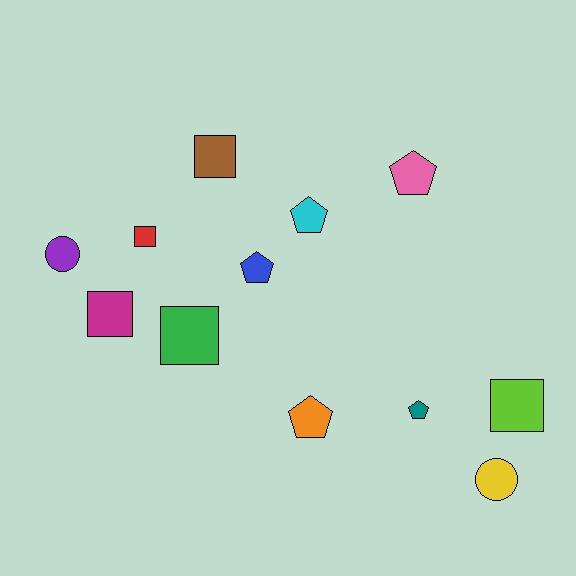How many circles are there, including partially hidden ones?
There are 2 circles.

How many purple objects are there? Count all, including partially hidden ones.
There is 1 purple object.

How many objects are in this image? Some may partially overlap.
There are 12 objects.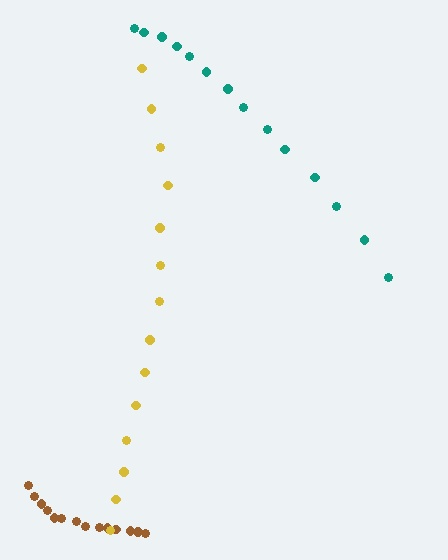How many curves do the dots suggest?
There are 3 distinct paths.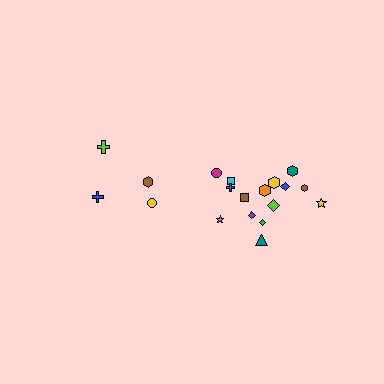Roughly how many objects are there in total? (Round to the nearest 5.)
Roughly 20 objects in total.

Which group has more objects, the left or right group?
The right group.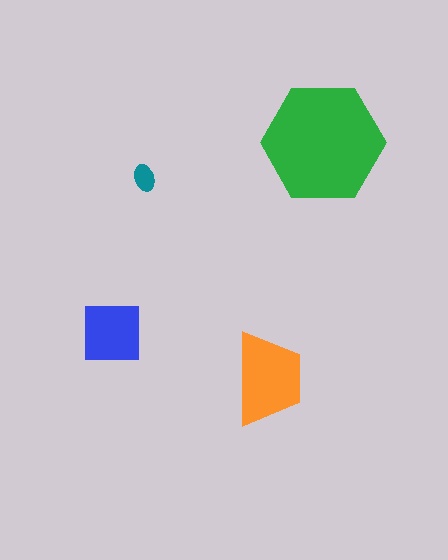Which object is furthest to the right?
The green hexagon is rightmost.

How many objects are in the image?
There are 4 objects in the image.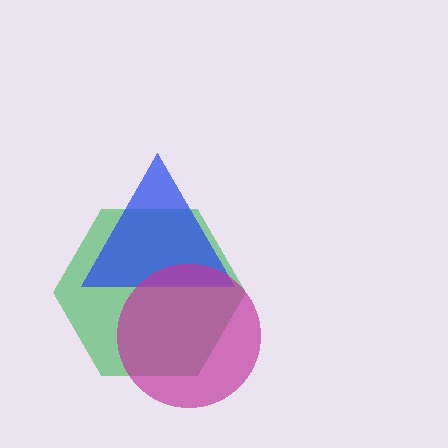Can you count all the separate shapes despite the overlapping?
Yes, there are 3 separate shapes.